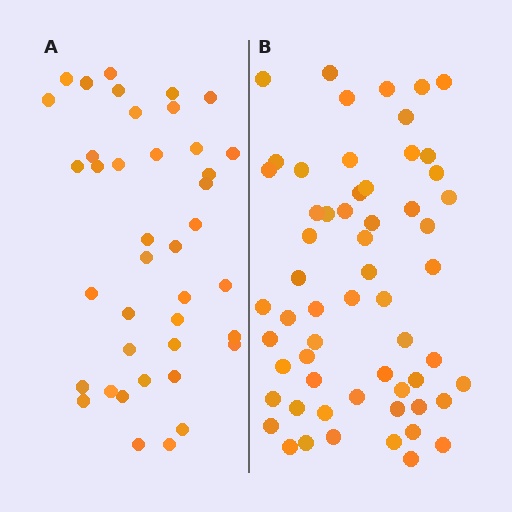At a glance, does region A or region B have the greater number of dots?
Region B (the right region) has more dots.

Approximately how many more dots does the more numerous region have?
Region B has approximately 20 more dots than region A.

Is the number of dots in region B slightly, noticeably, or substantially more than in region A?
Region B has substantially more. The ratio is roughly 1.5 to 1.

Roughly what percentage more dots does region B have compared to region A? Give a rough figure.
About 50% more.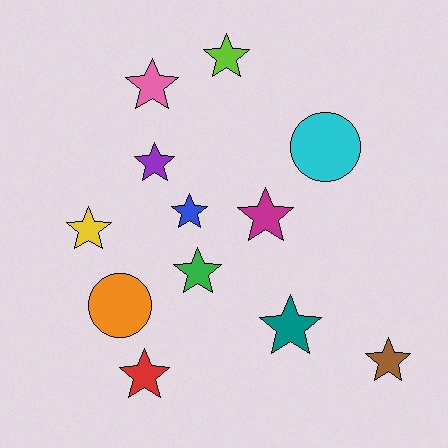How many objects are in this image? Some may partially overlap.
There are 12 objects.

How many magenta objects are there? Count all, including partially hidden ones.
There is 1 magenta object.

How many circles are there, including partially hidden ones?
There are 2 circles.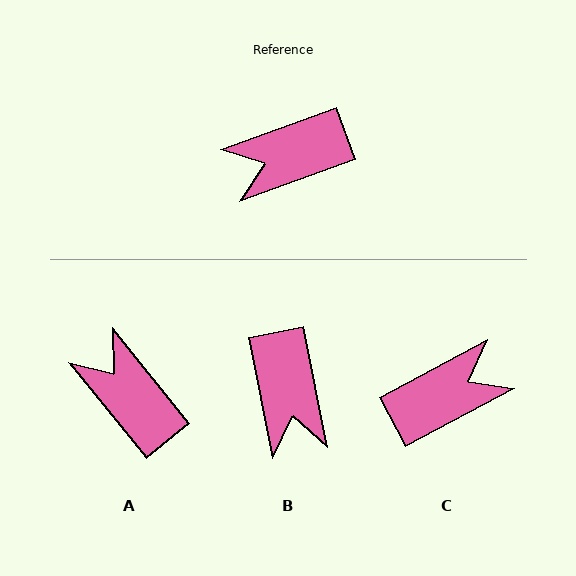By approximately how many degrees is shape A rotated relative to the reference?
Approximately 71 degrees clockwise.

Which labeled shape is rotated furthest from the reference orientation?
C, about 172 degrees away.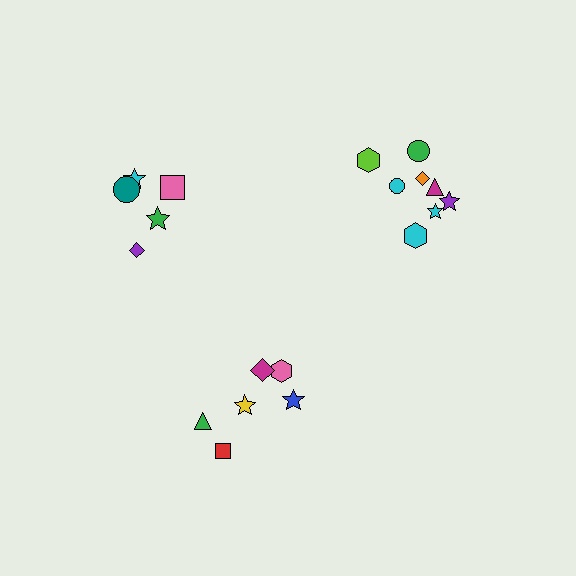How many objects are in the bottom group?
There are 6 objects.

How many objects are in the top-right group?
There are 8 objects.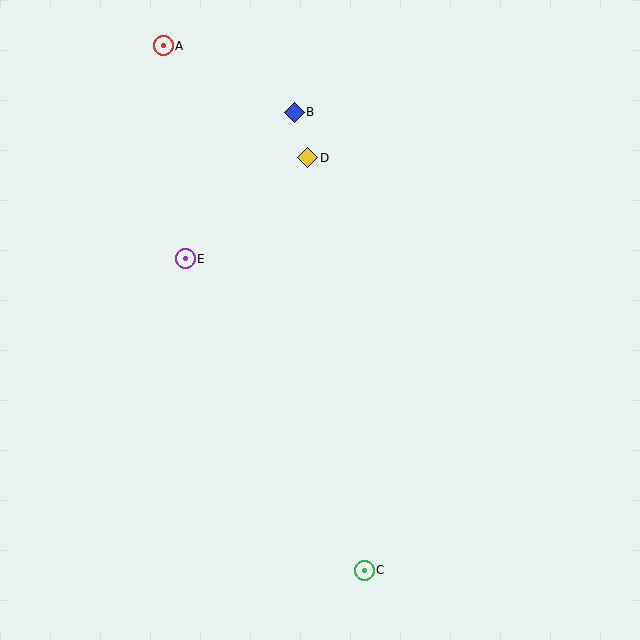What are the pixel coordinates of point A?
Point A is at (163, 46).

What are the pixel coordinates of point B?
Point B is at (294, 112).